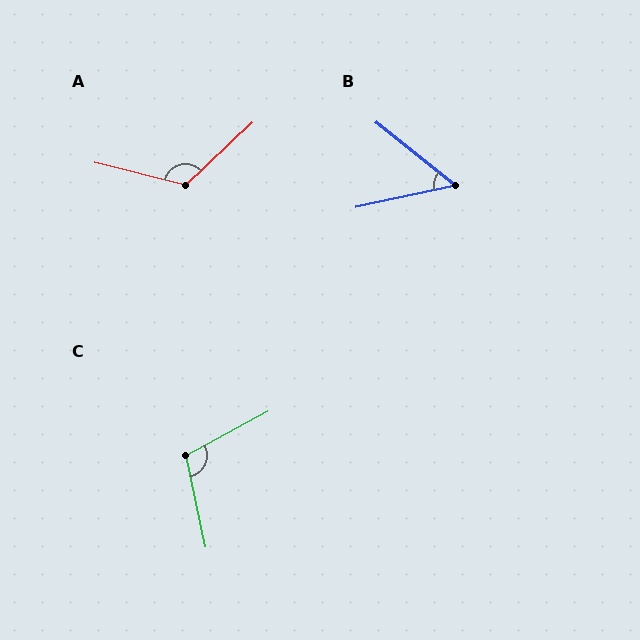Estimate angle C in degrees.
Approximately 107 degrees.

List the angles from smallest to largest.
B (51°), C (107°), A (123°).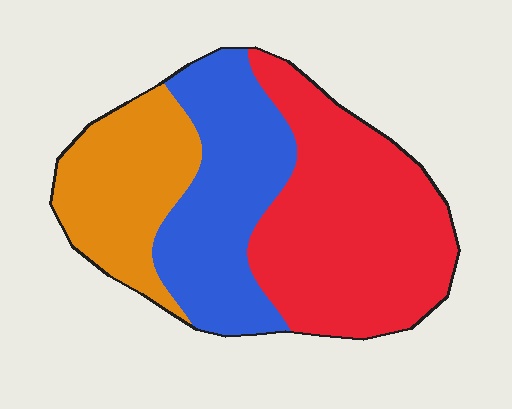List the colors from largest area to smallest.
From largest to smallest: red, blue, orange.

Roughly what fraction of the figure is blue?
Blue takes up between a quarter and a half of the figure.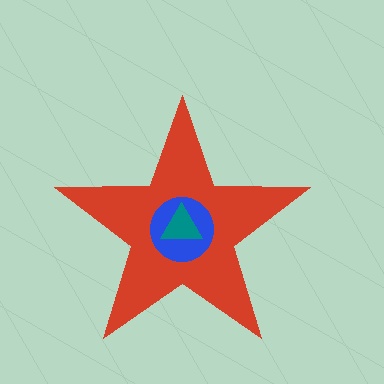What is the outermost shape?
The red star.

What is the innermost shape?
The teal triangle.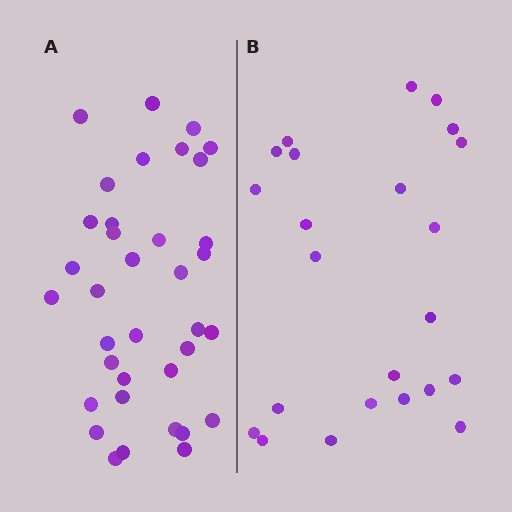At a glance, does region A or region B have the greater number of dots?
Region A (the left region) has more dots.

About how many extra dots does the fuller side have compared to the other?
Region A has approximately 15 more dots than region B.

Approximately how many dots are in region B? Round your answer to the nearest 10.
About 20 dots. (The exact count is 23, which rounds to 20.)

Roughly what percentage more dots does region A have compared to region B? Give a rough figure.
About 55% more.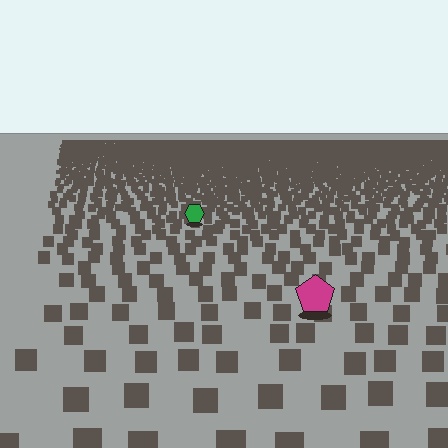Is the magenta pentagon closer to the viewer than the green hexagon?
Yes. The magenta pentagon is closer — you can tell from the texture gradient: the ground texture is coarser near it.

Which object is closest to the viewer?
The magenta pentagon is closest. The texture marks near it are larger and more spread out.